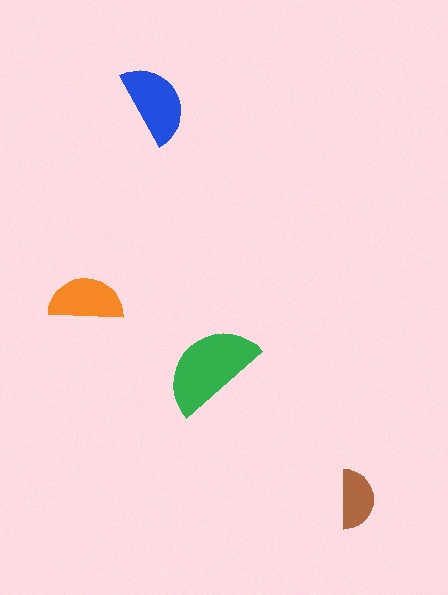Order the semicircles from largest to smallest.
the green one, the blue one, the orange one, the brown one.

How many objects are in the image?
There are 4 objects in the image.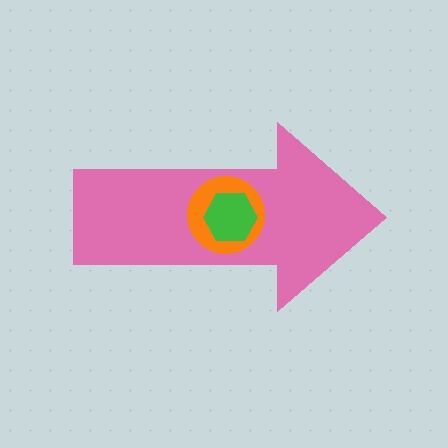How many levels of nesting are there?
3.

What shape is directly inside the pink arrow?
The orange circle.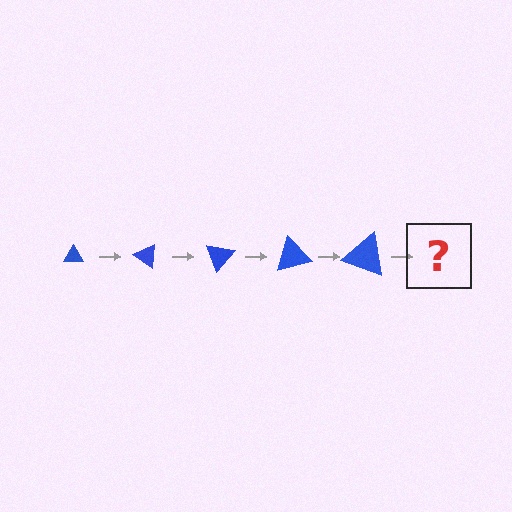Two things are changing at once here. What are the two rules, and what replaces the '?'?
The two rules are that the triangle grows larger each step and it rotates 35 degrees each step. The '?' should be a triangle, larger than the previous one and rotated 175 degrees from the start.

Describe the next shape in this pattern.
It should be a triangle, larger than the previous one and rotated 175 degrees from the start.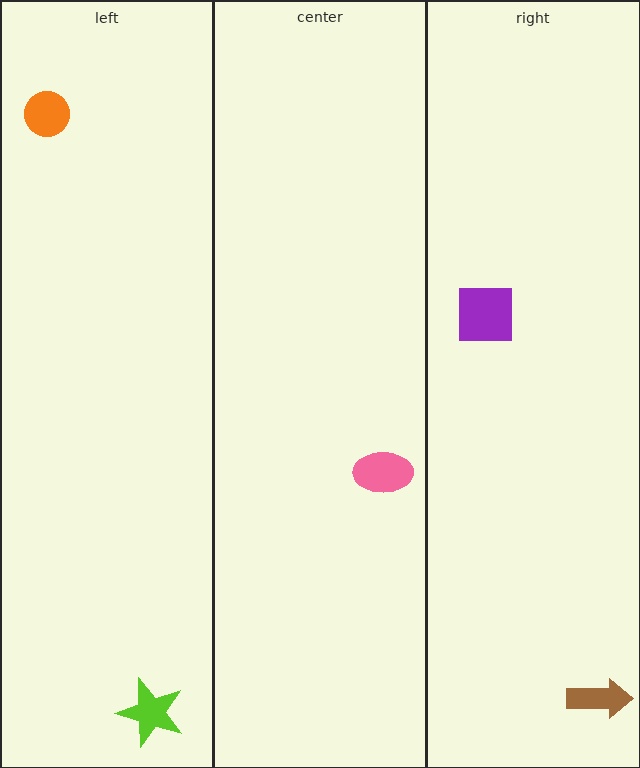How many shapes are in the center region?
1.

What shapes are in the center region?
The pink ellipse.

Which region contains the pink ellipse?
The center region.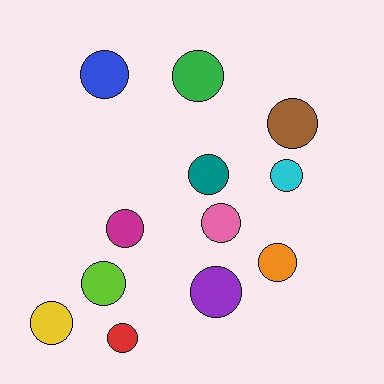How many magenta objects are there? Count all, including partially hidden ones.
There is 1 magenta object.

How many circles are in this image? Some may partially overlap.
There are 12 circles.